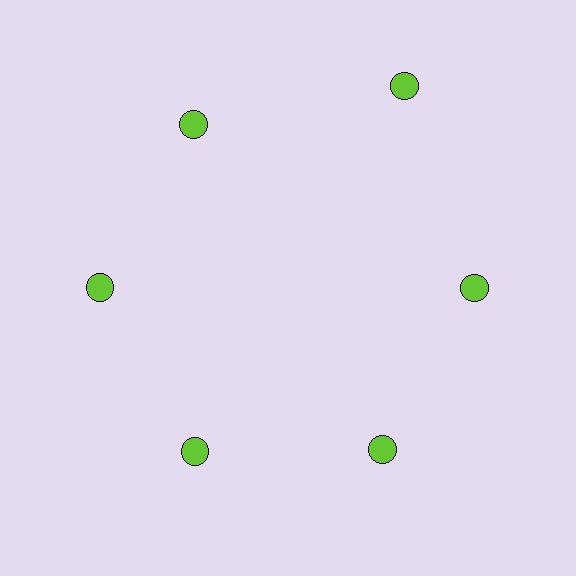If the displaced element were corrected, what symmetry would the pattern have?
It would have 6-fold rotational symmetry — the pattern would map onto itself every 60 degrees.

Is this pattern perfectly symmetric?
No. The 6 lime circles are arranged in a ring, but one element near the 1 o'clock position is pushed outward from the center, breaking the 6-fold rotational symmetry.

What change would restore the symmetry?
The symmetry would be restored by moving it inward, back onto the ring so that all 6 circles sit at equal angles and equal distance from the center.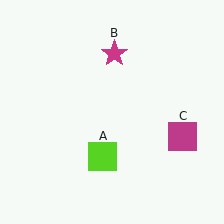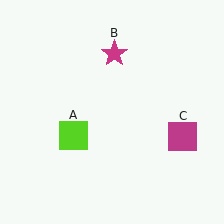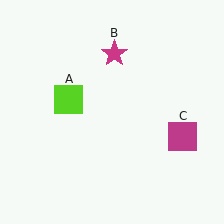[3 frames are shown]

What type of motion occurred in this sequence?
The lime square (object A) rotated clockwise around the center of the scene.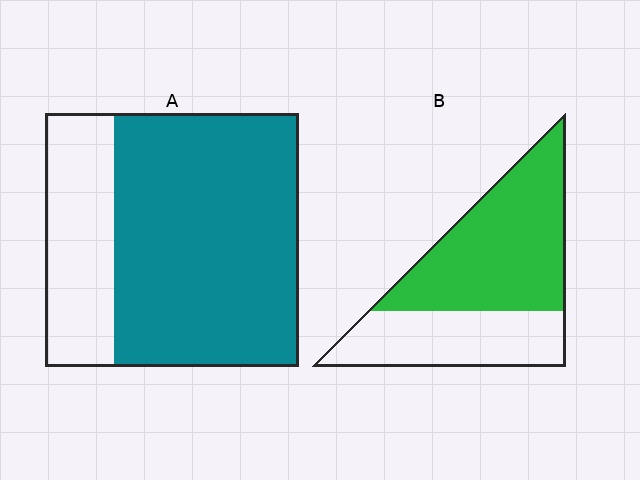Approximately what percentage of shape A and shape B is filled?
A is approximately 75% and B is approximately 60%.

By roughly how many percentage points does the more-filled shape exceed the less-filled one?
By roughly 10 percentage points (A over B).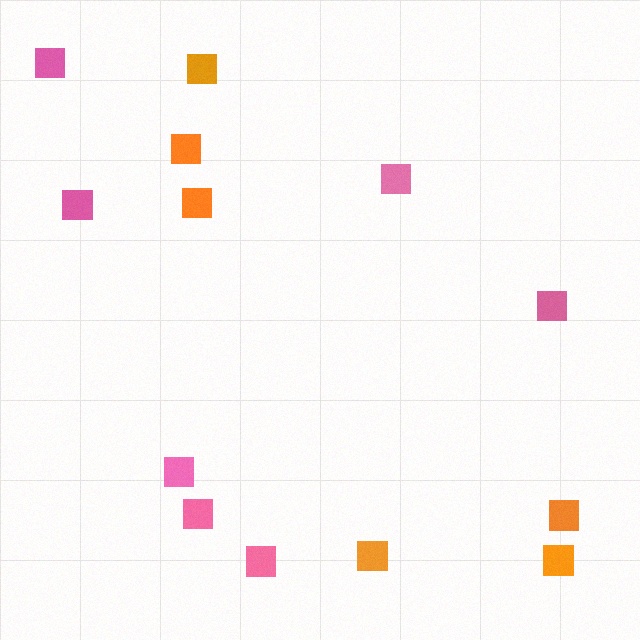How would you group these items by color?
There are 2 groups: one group of orange squares (6) and one group of pink squares (7).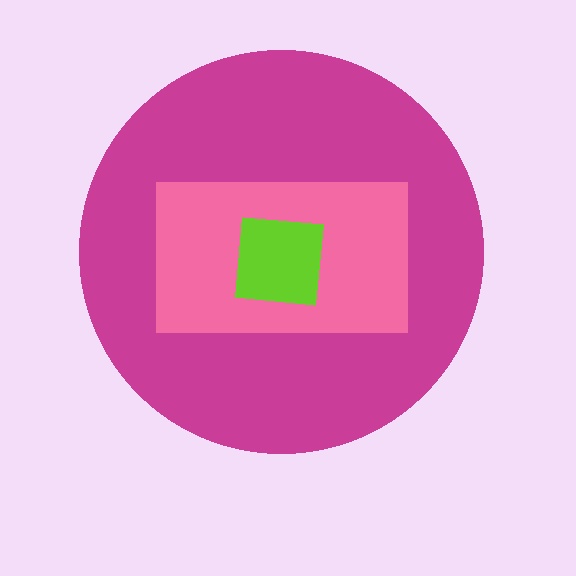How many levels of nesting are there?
3.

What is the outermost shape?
The magenta circle.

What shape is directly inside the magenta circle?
The pink rectangle.